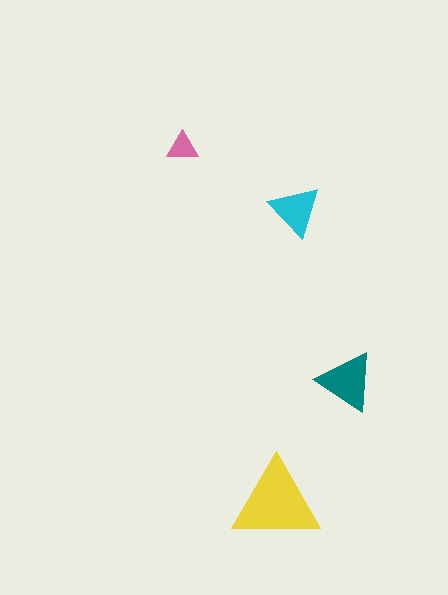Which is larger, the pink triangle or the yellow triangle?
The yellow one.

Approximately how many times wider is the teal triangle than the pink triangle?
About 2 times wider.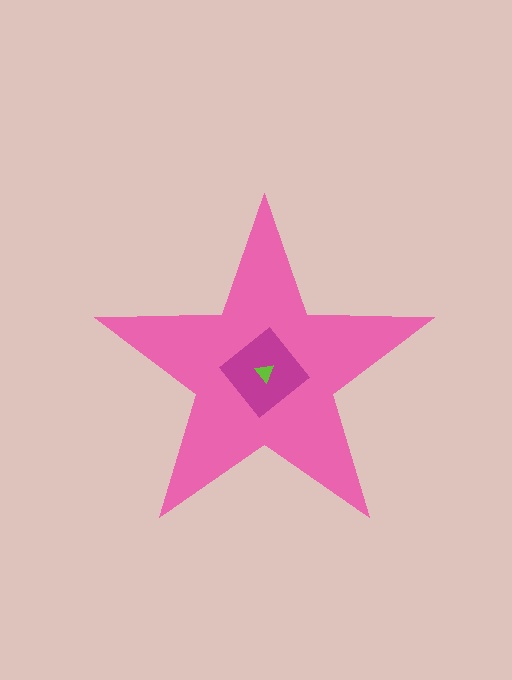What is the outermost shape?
The pink star.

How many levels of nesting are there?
3.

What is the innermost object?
The lime triangle.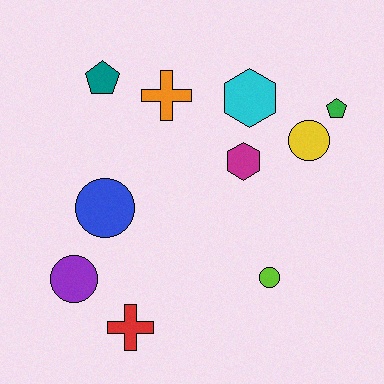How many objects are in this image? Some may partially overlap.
There are 10 objects.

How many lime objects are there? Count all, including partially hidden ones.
There is 1 lime object.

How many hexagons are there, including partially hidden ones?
There are 2 hexagons.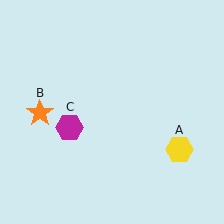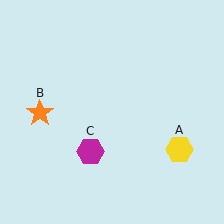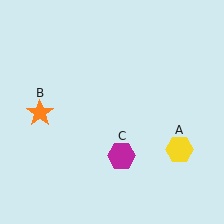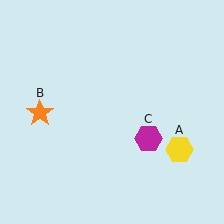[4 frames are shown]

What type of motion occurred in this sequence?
The magenta hexagon (object C) rotated counterclockwise around the center of the scene.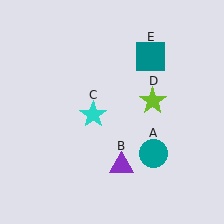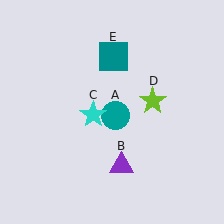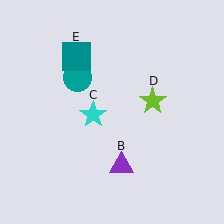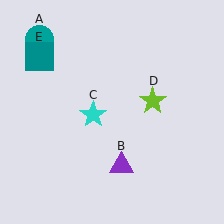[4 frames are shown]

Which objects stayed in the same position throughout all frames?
Purple triangle (object B) and cyan star (object C) and lime star (object D) remained stationary.